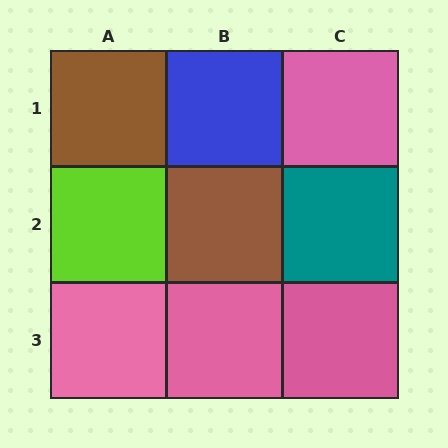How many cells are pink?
4 cells are pink.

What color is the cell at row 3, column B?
Pink.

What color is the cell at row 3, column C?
Pink.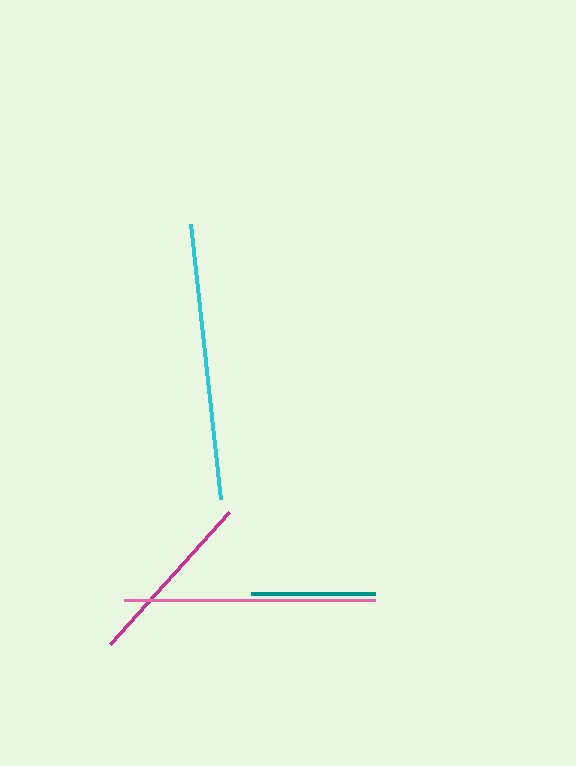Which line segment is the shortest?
The teal line is the shortest at approximately 124 pixels.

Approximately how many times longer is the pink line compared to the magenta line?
The pink line is approximately 1.4 times the length of the magenta line.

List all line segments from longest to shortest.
From longest to shortest: cyan, pink, magenta, teal.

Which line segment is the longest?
The cyan line is the longest at approximately 276 pixels.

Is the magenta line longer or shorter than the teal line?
The magenta line is longer than the teal line.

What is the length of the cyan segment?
The cyan segment is approximately 276 pixels long.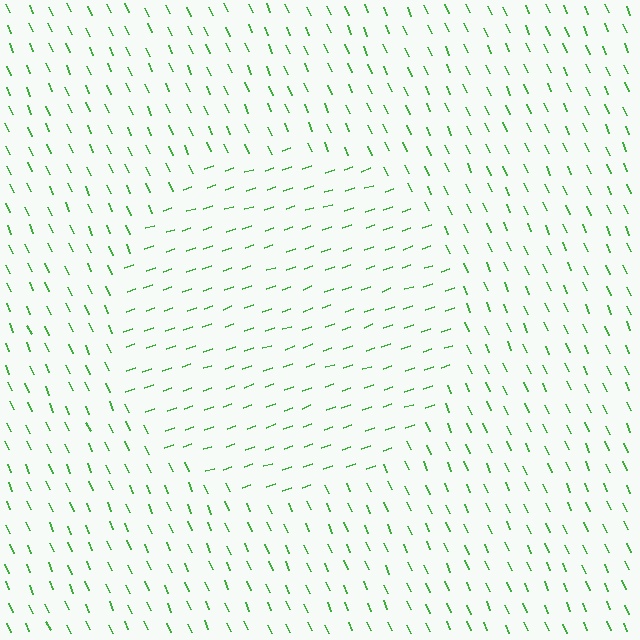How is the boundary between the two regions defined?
The boundary is defined purely by a change in line orientation (approximately 85 degrees difference). All lines are the same color and thickness.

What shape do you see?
I see a circle.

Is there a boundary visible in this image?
Yes, there is a texture boundary formed by a change in line orientation.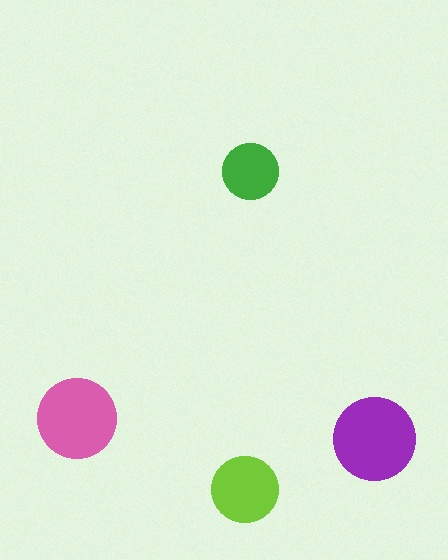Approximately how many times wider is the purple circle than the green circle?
About 1.5 times wider.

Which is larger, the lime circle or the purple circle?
The purple one.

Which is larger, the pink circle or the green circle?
The pink one.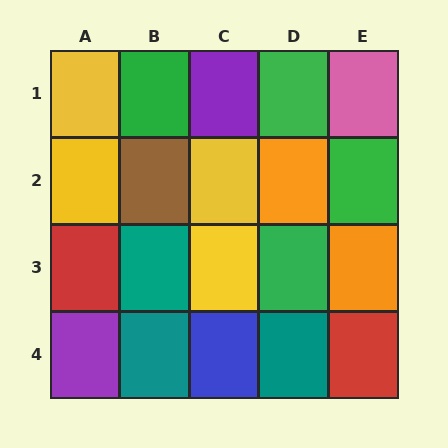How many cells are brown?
1 cell is brown.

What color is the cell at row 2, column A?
Yellow.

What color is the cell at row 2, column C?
Yellow.